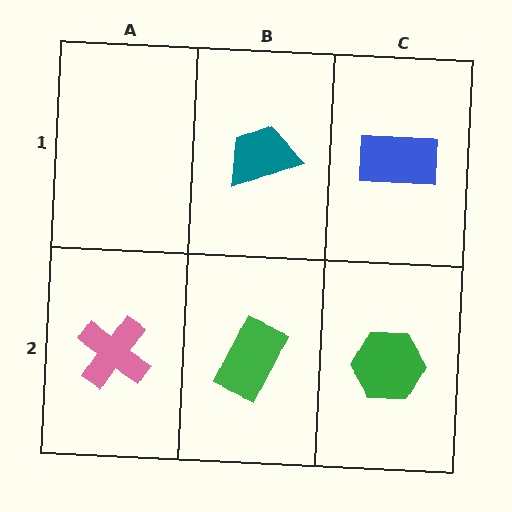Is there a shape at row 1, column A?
No, that cell is empty.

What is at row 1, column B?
A teal trapezoid.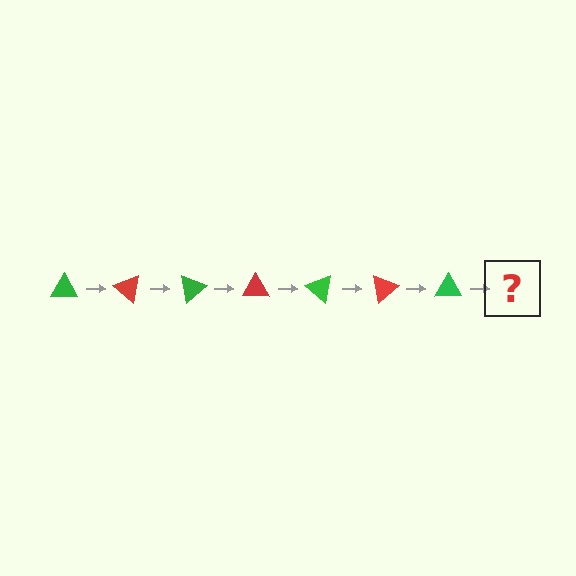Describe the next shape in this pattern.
It should be a red triangle, rotated 280 degrees from the start.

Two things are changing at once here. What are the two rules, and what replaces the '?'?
The two rules are that it rotates 40 degrees each step and the color cycles through green and red. The '?' should be a red triangle, rotated 280 degrees from the start.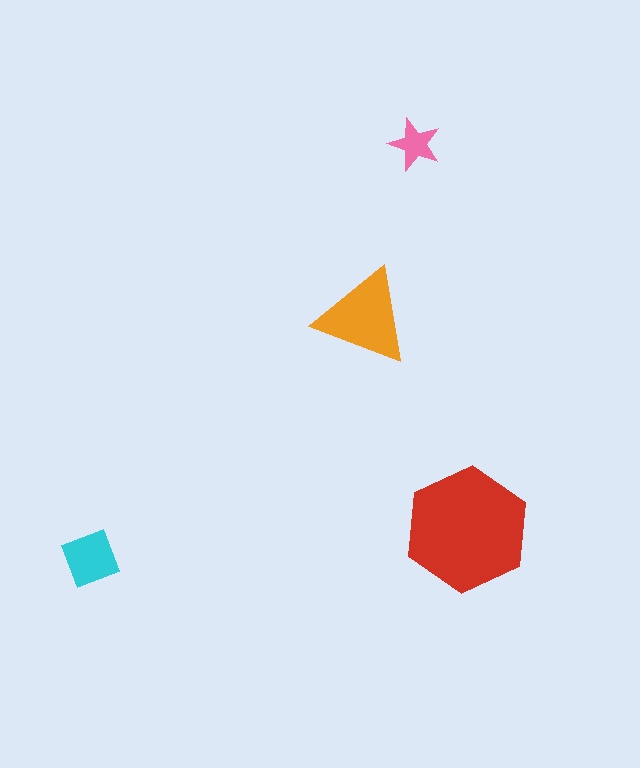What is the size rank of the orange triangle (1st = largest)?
2nd.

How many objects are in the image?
There are 4 objects in the image.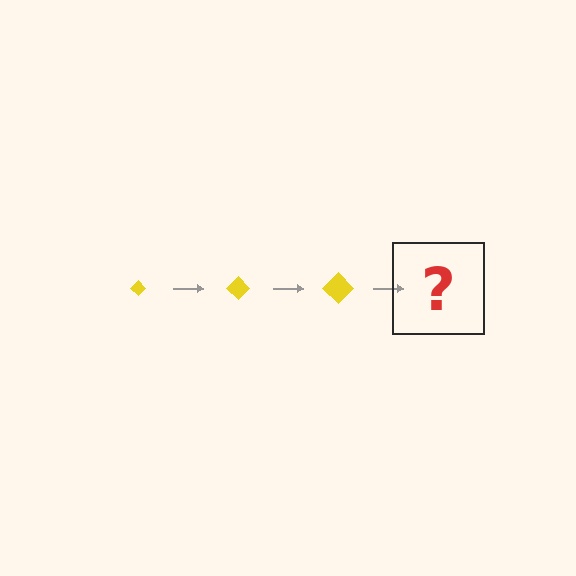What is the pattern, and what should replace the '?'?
The pattern is that the diamond gets progressively larger each step. The '?' should be a yellow diamond, larger than the previous one.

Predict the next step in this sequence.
The next step is a yellow diamond, larger than the previous one.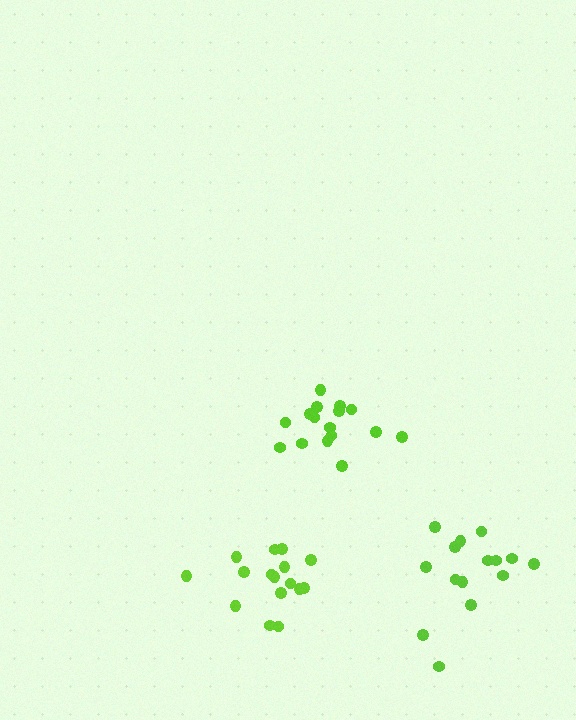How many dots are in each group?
Group 1: 15 dots, Group 2: 16 dots, Group 3: 16 dots (47 total).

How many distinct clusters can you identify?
There are 3 distinct clusters.